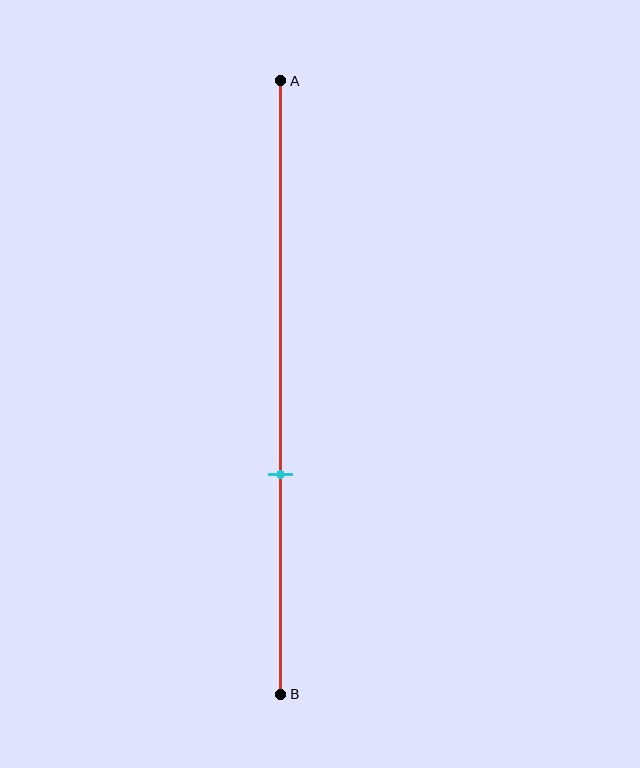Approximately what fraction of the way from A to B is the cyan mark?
The cyan mark is approximately 65% of the way from A to B.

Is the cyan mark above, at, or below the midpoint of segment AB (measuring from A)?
The cyan mark is below the midpoint of segment AB.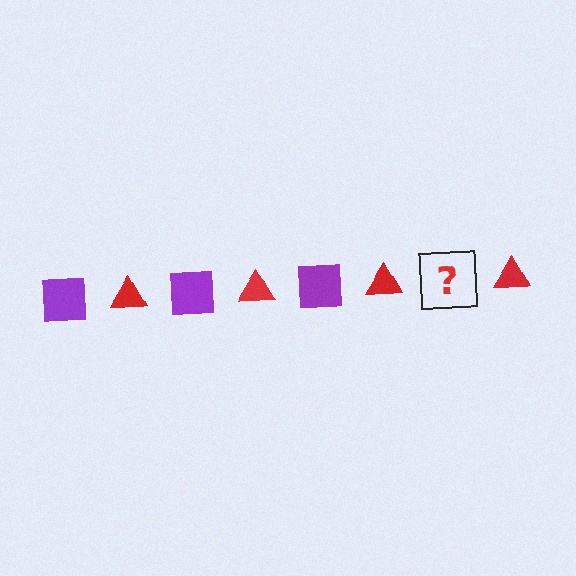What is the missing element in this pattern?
The missing element is a purple square.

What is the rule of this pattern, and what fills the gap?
The rule is that the pattern alternates between purple square and red triangle. The gap should be filled with a purple square.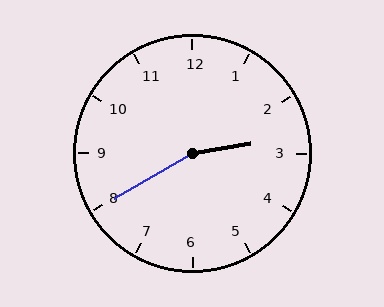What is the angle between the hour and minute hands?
Approximately 160 degrees.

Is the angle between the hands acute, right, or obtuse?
It is obtuse.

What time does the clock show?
2:40.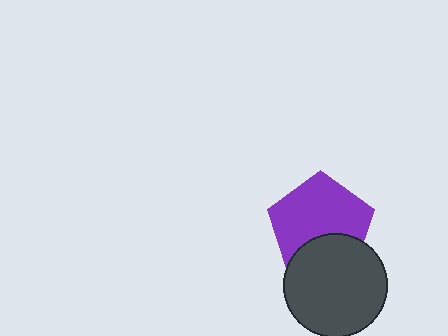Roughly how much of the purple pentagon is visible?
Most of it is visible (roughly 70%).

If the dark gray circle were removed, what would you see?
You would see the complete purple pentagon.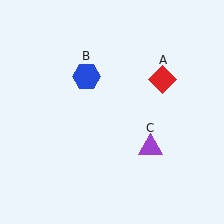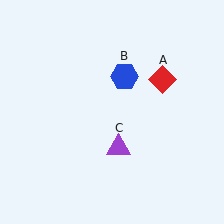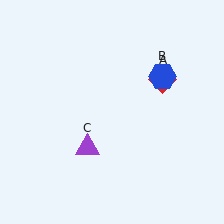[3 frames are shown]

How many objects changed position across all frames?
2 objects changed position: blue hexagon (object B), purple triangle (object C).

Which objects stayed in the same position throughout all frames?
Red diamond (object A) remained stationary.